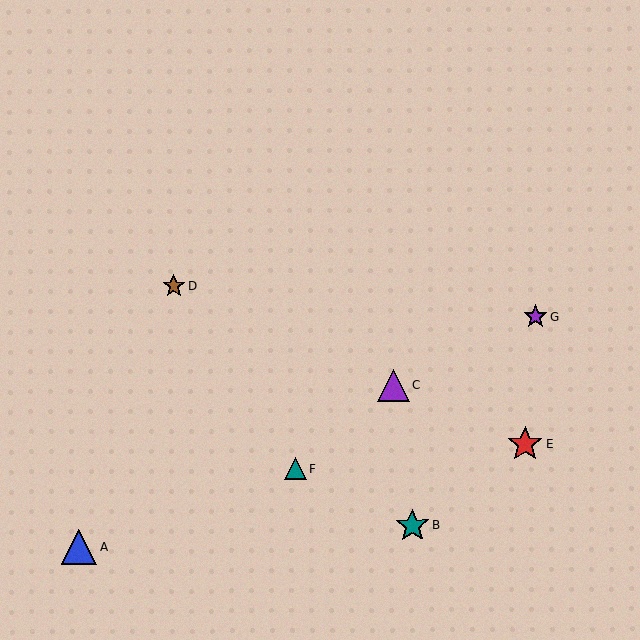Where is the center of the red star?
The center of the red star is at (525, 444).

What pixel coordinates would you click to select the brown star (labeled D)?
Click at (174, 286) to select the brown star D.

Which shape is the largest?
The blue triangle (labeled A) is the largest.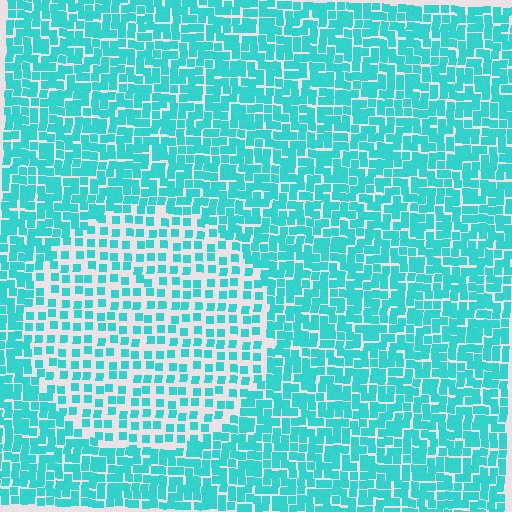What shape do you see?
I see a circle.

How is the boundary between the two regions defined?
The boundary is defined by a change in element density (approximately 1.9x ratio). All elements are the same color, size, and shape.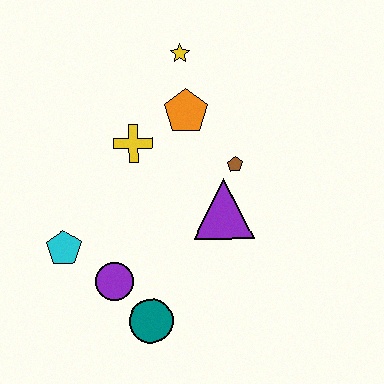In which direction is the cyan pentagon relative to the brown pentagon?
The cyan pentagon is to the left of the brown pentagon.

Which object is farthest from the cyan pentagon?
The yellow star is farthest from the cyan pentagon.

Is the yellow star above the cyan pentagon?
Yes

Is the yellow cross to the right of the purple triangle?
No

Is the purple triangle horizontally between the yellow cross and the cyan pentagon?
No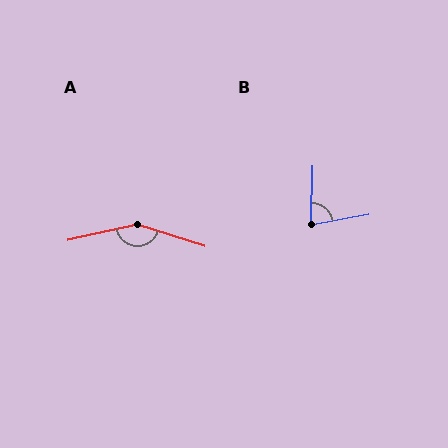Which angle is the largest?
A, at approximately 149 degrees.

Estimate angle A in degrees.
Approximately 149 degrees.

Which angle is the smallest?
B, at approximately 78 degrees.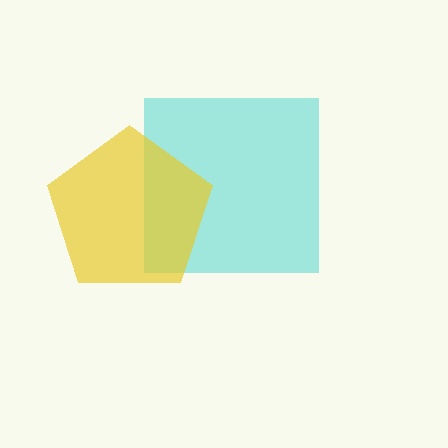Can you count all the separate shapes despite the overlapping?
Yes, there are 2 separate shapes.